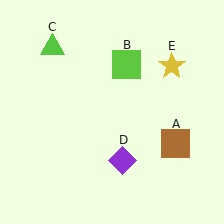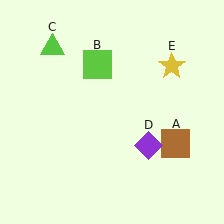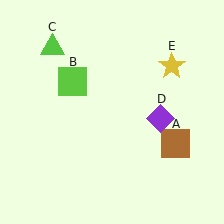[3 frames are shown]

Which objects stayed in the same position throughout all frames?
Brown square (object A) and lime triangle (object C) and yellow star (object E) remained stationary.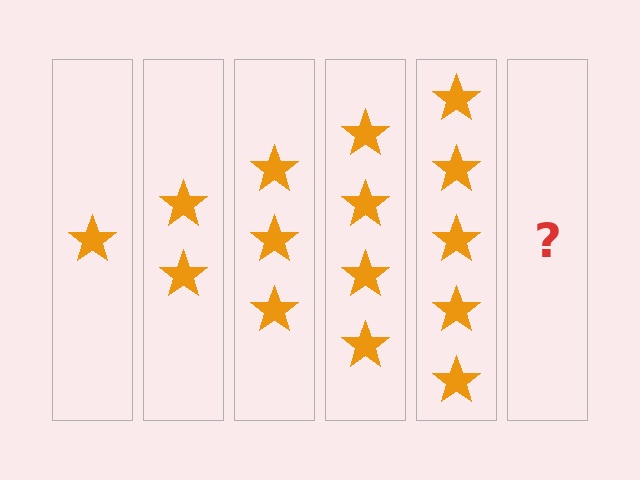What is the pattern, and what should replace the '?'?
The pattern is that each step adds one more star. The '?' should be 6 stars.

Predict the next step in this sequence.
The next step is 6 stars.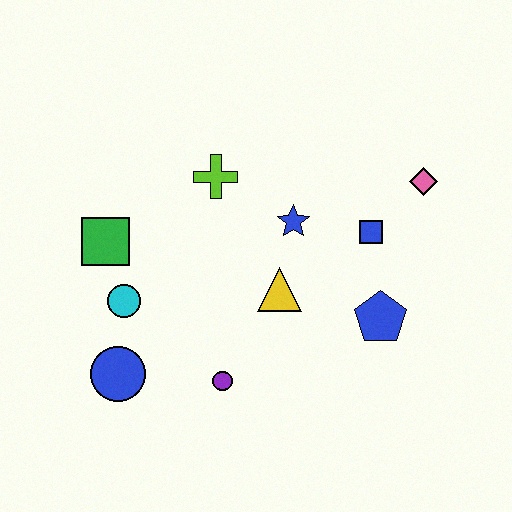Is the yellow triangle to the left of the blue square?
Yes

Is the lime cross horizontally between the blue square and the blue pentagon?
No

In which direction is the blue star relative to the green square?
The blue star is to the right of the green square.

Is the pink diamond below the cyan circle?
No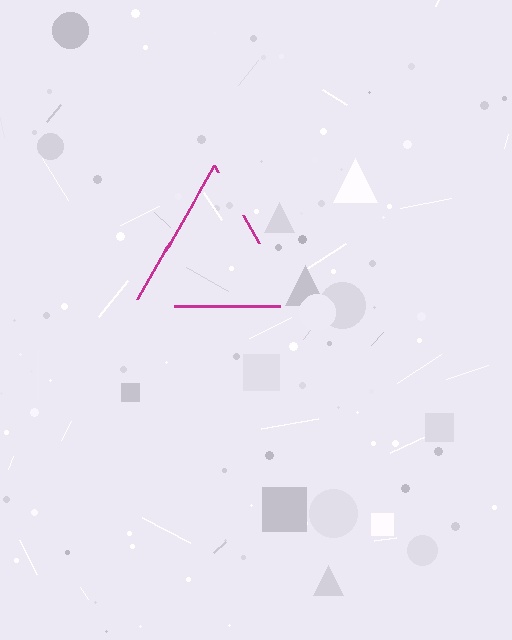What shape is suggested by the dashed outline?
The dashed outline suggests a triangle.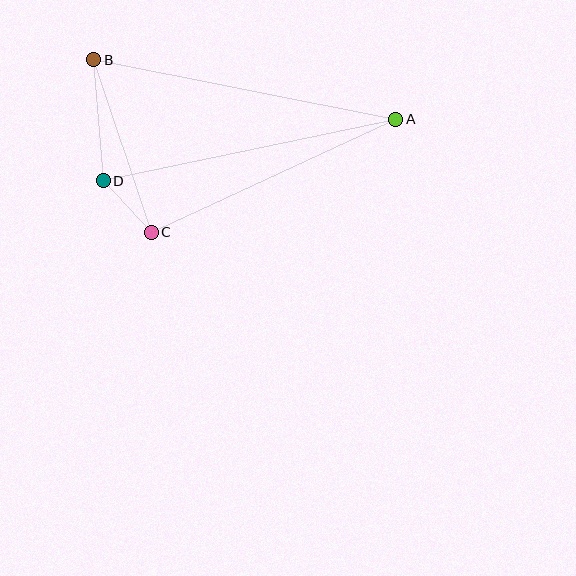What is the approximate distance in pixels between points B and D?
The distance between B and D is approximately 121 pixels.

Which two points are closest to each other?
Points C and D are closest to each other.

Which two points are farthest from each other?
Points A and B are farthest from each other.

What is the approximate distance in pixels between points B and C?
The distance between B and C is approximately 182 pixels.